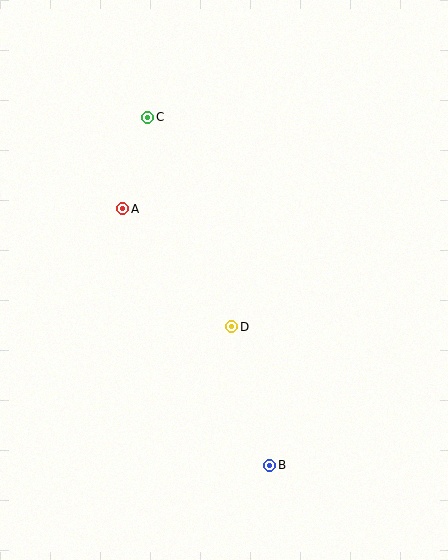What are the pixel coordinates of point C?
Point C is at (148, 117).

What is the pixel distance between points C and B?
The distance between C and B is 369 pixels.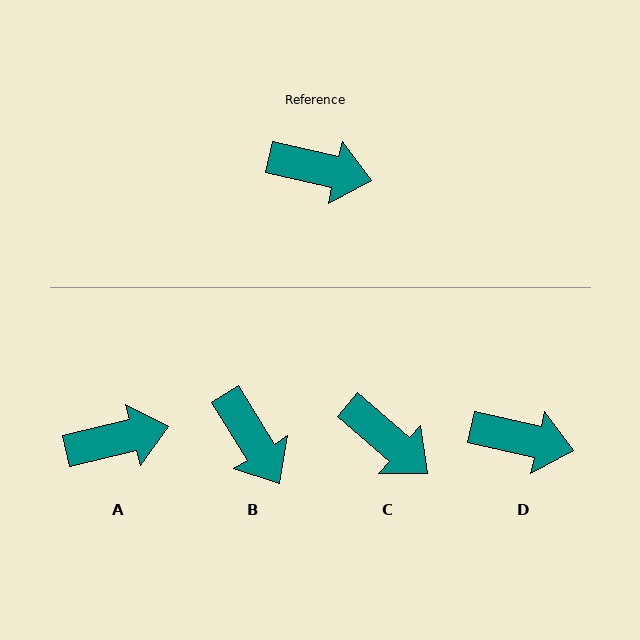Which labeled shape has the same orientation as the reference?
D.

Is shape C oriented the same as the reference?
No, it is off by about 28 degrees.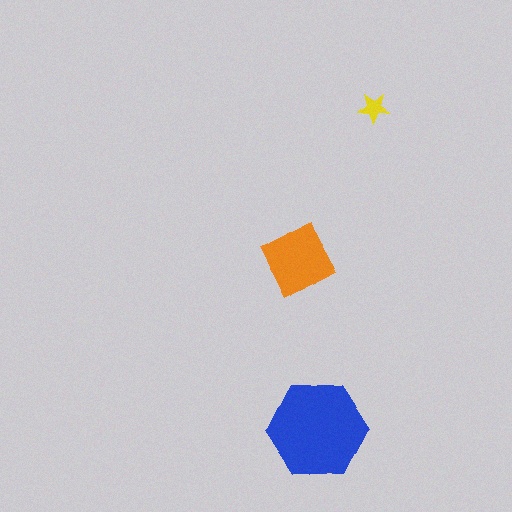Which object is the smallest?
The yellow star.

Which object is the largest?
The blue hexagon.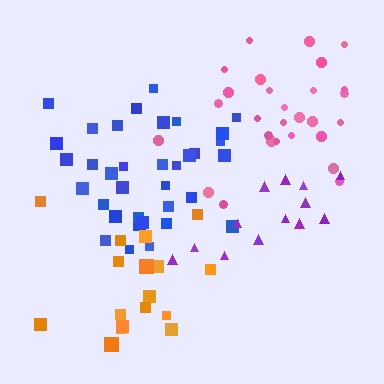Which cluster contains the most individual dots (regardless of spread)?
Blue (35).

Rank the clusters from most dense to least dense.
blue, purple, pink, orange.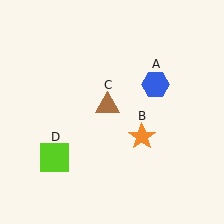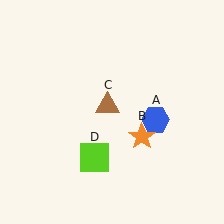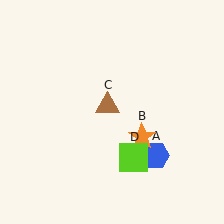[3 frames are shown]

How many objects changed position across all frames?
2 objects changed position: blue hexagon (object A), lime square (object D).